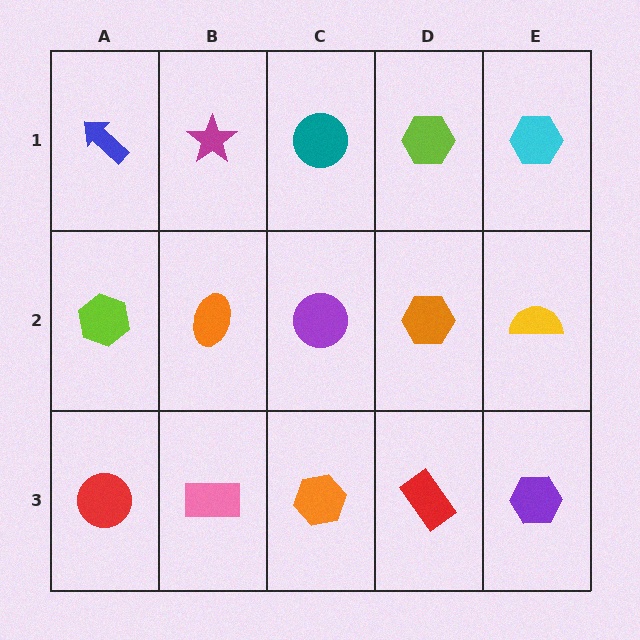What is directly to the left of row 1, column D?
A teal circle.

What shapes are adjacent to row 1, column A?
A lime hexagon (row 2, column A), a magenta star (row 1, column B).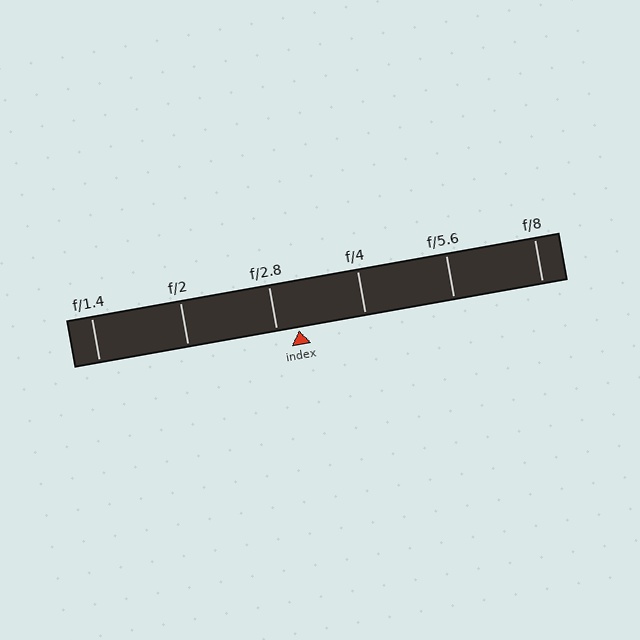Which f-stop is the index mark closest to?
The index mark is closest to f/2.8.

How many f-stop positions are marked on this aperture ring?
There are 6 f-stop positions marked.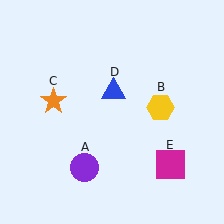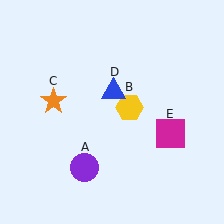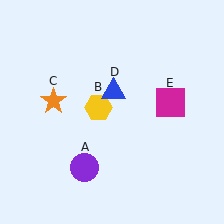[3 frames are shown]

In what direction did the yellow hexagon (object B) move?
The yellow hexagon (object B) moved left.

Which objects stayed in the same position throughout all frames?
Purple circle (object A) and orange star (object C) and blue triangle (object D) remained stationary.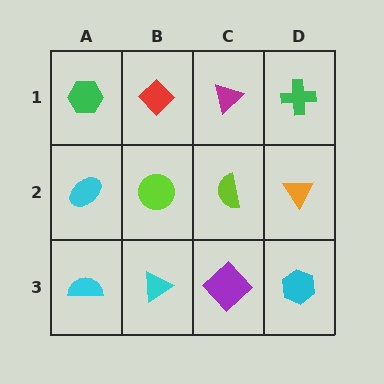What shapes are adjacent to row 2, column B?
A red diamond (row 1, column B), a cyan triangle (row 3, column B), a cyan ellipse (row 2, column A), a lime semicircle (row 2, column C).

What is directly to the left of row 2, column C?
A lime circle.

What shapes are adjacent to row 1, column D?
An orange triangle (row 2, column D), a magenta triangle (row 1, column C).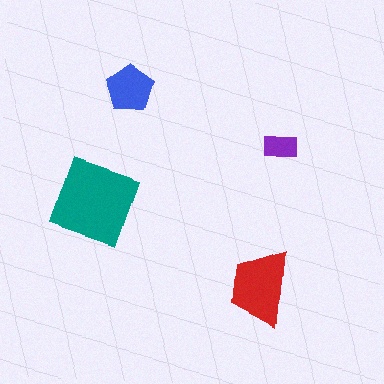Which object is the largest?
The teal diamond.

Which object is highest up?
The blue pentagon is topmost.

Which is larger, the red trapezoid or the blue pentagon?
The red trapezoid.